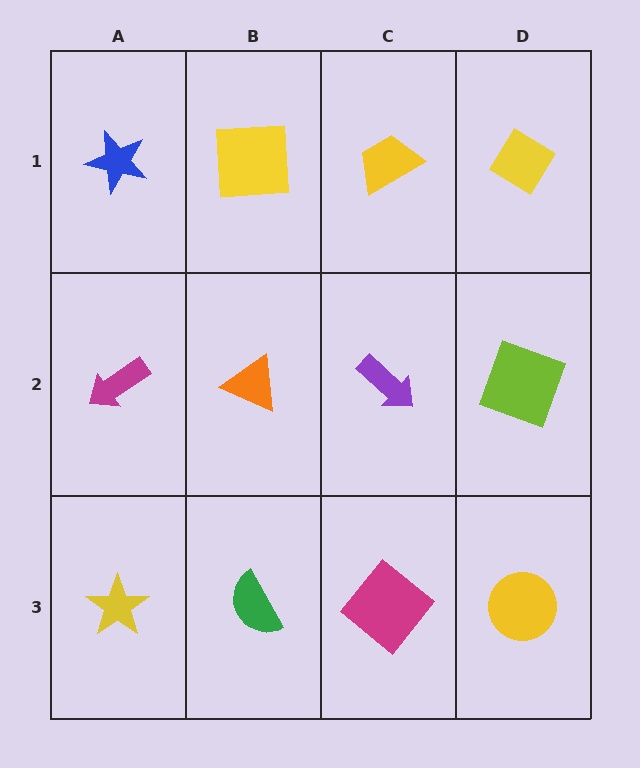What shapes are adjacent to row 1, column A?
A magenta arrow (row 2, column A), a yellow square (row 1, column B).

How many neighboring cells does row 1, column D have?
2.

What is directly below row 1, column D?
A lime square.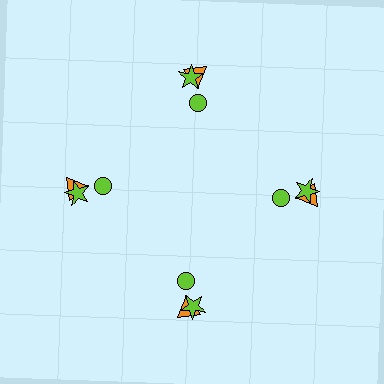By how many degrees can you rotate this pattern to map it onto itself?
The pattern maps onto itself every 90 degrees of rotation.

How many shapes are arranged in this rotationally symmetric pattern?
There are 12 shapes, arranged in 4 groups of 3.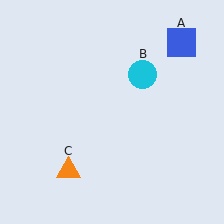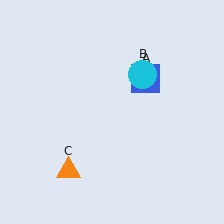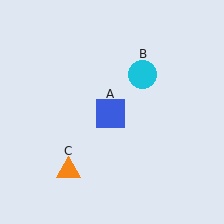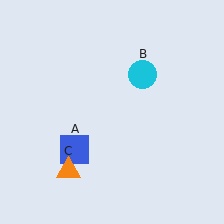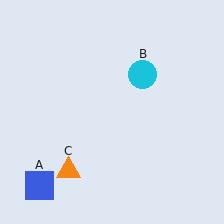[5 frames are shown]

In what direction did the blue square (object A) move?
The blue square (object A) moved down and to the left.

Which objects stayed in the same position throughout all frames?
Cyan circle (object B) and orange triangle (object C) remained stationary.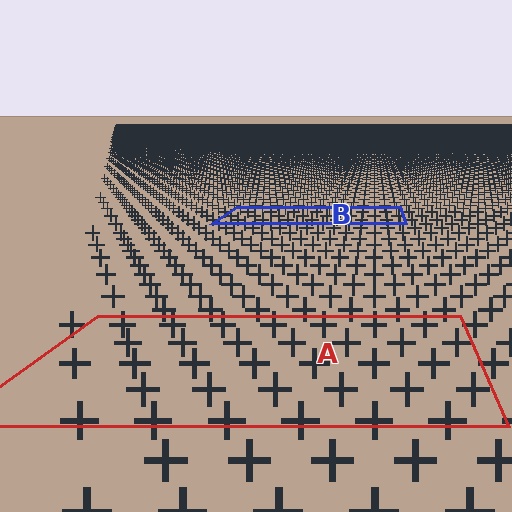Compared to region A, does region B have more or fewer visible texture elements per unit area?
Region B has more texture elements per unit area — they are packed more densely because it is farther away.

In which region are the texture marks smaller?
The texture marks are smaller in region B, because it is farther away.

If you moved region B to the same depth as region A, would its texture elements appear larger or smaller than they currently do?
They would appear larger. At a closer depth, the same texture elements are projected at a bigger on-screen size.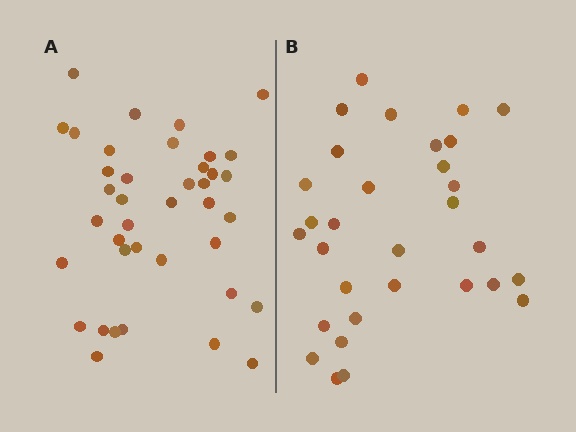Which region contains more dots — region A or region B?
Region A (the left region) has more dots.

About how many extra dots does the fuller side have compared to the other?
Region A has roughly 8 or so more dots than region B.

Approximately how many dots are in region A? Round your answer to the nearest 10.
About 40 dots. (The exact count is 39, which rounds to 40.)